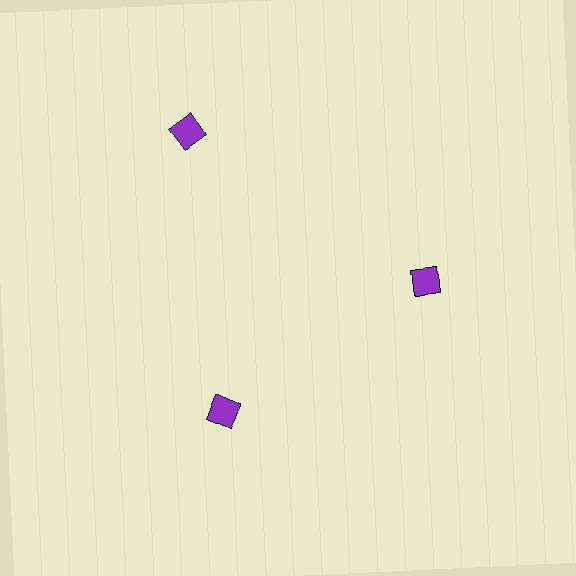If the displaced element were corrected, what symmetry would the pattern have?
It would have 3-fold rotational symmetry — the pattern would map onto itself every 120 degrees.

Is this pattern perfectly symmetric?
No. The 3 purple diamonds are arranged in a ring, but one element near the 11 o'clock position is pushed outward from the center, breaking the 3-fold rotational symmetry.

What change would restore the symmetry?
The symmetry would be restored by moving it inward, back onto the ring so that all 3 diamonds sit at equal angles and equal distance from the center.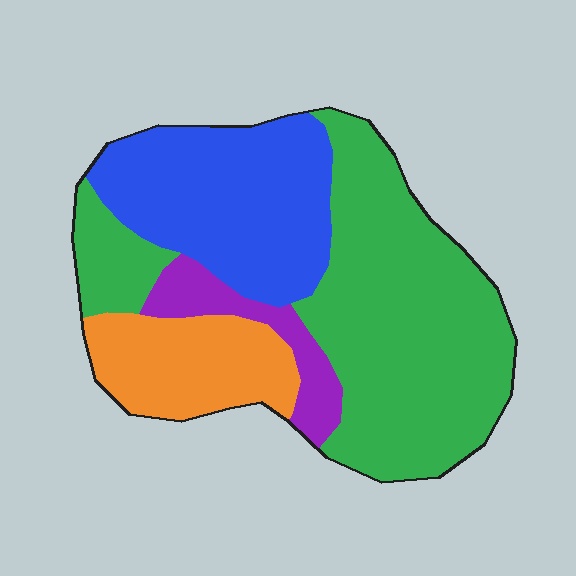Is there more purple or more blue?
Blue.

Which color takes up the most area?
Green, at roughly 50%.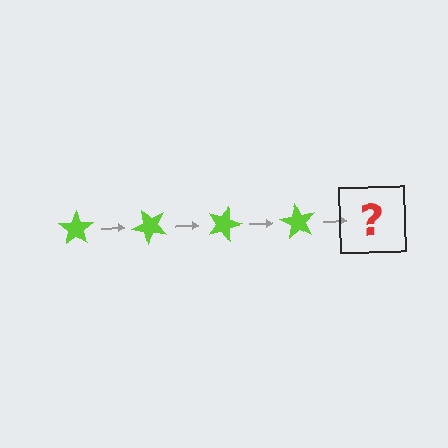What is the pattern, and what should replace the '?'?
The pattern is that the star rotates 45 degrees each step. The '?' should be a lime star rotated 180 degrees.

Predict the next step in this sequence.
The next step is a lime star rotated 180 degrees.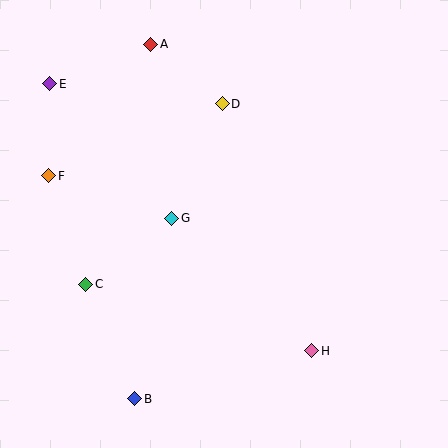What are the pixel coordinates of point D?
Point D is at (222, 104).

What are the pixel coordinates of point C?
Point C is at (86, 284).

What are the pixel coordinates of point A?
Point A is at (151, 44).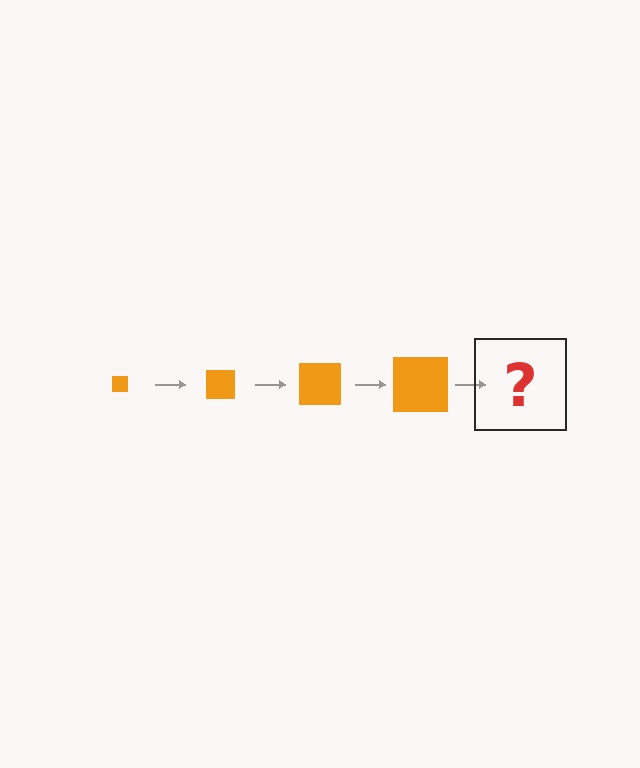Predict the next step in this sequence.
The next step is an orange square, larger than the previous one.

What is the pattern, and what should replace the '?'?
The pattern is that the square gets progressively larger each step. The '?' should be an orange square, larger than the previous one.